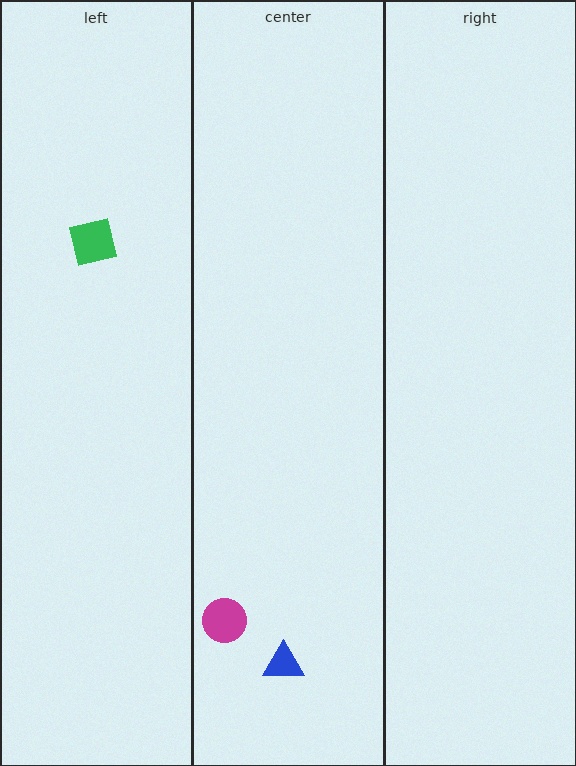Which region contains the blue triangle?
The center region.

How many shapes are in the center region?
2.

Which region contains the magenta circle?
The center region.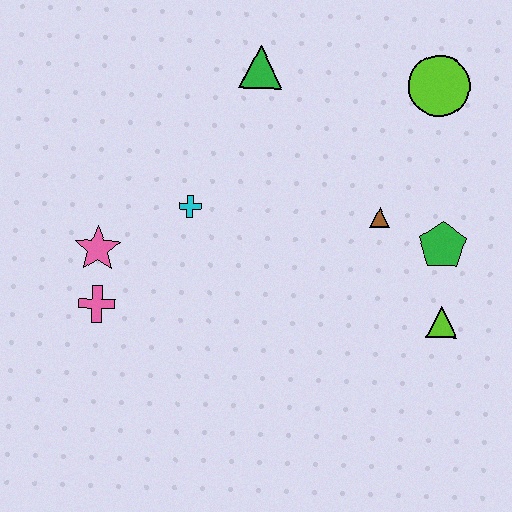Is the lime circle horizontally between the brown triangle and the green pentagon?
Yes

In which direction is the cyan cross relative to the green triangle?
The cyan cross is below the green triangle.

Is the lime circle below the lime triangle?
No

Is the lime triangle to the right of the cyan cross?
Yes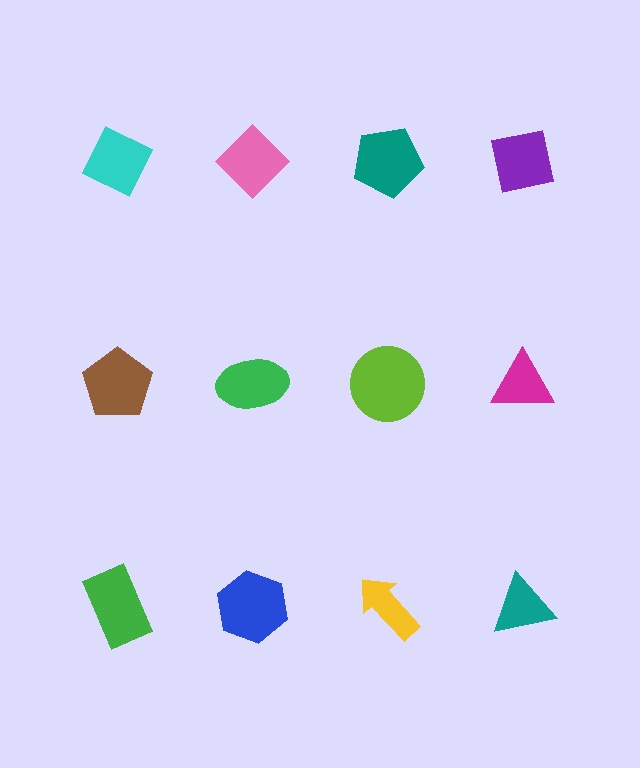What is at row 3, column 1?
A green rectangle.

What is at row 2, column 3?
A lime circle.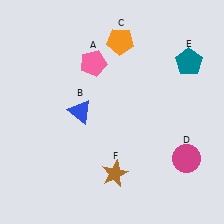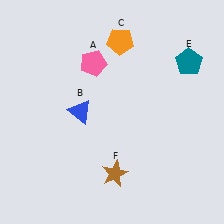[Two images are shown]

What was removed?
The magenta circle (D) was removed in Image 2.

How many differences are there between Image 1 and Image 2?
There is 1 difference between the two images.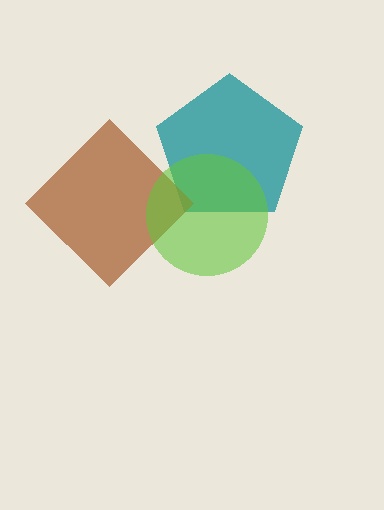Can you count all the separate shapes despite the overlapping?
Yes, there are 3 separate shapes.